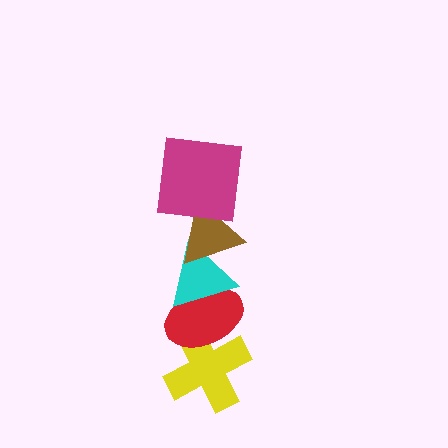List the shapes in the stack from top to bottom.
From top to bottom: the magenta square, the brown triangle, the cyan triangle, the red ellipse, the yellow cross.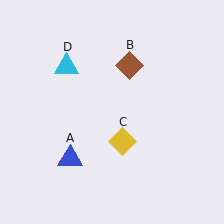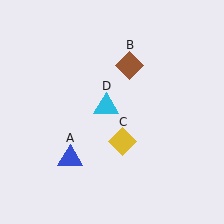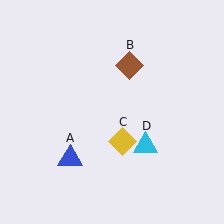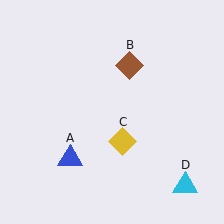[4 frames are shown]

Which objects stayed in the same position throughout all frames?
Blue triangle (object A) and brown diamond (object B) and yellow diamond (object C) remained stationary.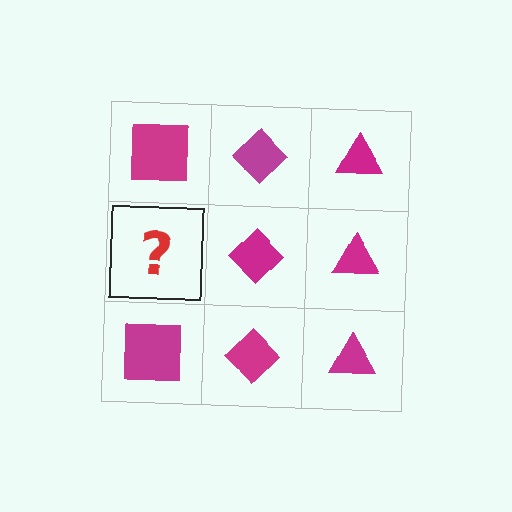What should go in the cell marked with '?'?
The missing cell should contain a magenta square.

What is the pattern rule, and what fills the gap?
The rule is that each column has a consistent shape. The gap should be filled with a magenta square.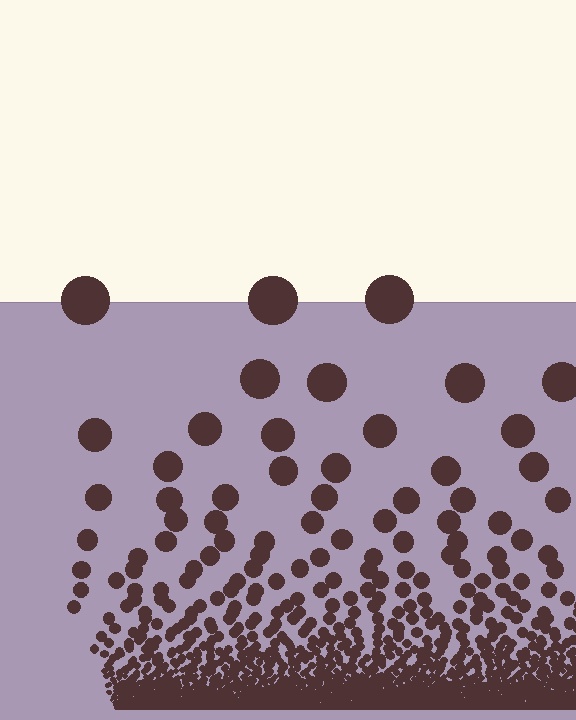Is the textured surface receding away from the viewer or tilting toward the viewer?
The surface appears to tilt toward the viewer. Texture elements get larger and sparser toward the top.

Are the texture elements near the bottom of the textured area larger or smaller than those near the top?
Smaller. The gradient is inverted — elements near the bottom are smaller and denser.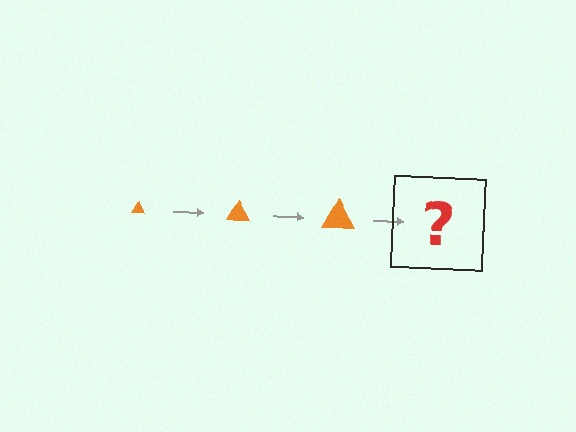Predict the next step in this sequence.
The next step is an orange triangle, larger than the previous one.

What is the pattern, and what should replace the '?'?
The pattern is that the triangle gets progressively larger each step. The '?' should be an orange triangle, larger than the previous one.